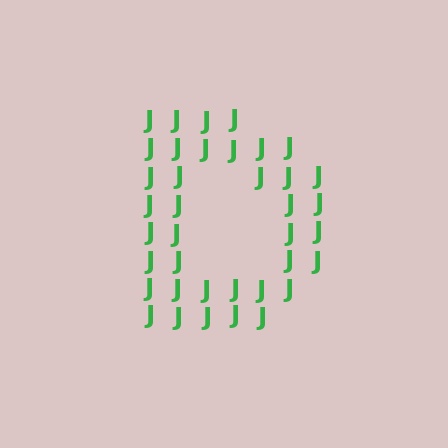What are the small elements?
The small elements are letter J's.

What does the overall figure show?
The overall figure shows the letter D.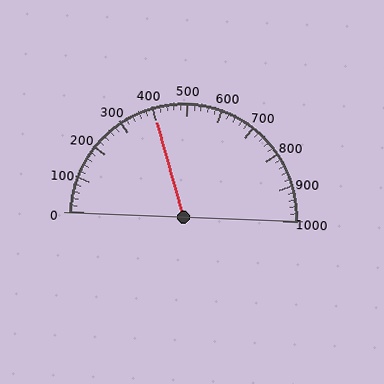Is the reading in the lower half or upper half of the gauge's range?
The reading is in the lower half of the range (0 to 1000).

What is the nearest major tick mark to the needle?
The nearest major tick mark is 400.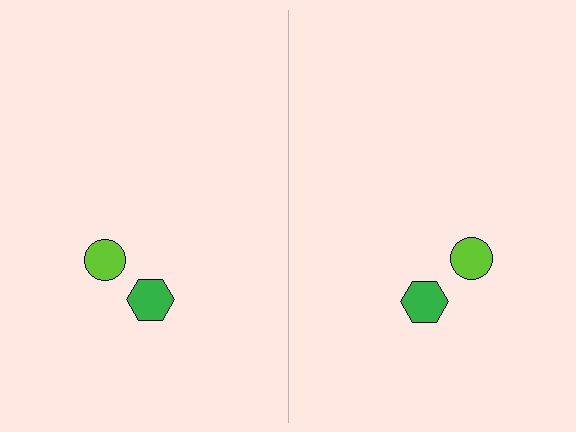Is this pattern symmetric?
Yes, this pattern has bilateral (reflection) symmetry.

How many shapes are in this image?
There are 4 shapes in this image.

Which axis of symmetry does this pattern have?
The pattern has a vertical axis of symmetry running through the center of the image.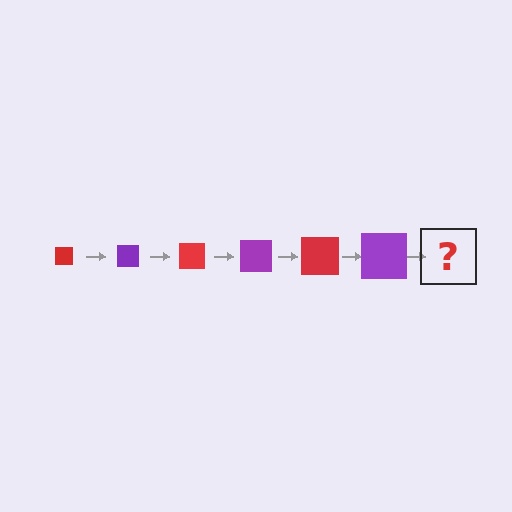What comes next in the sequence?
The next element should be a red square, larger than the previous one.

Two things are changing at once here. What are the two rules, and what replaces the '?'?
The two rules are that the square grows larger each step and the color cycles through red and purple. The '?' should be a red square, larger than the previous one.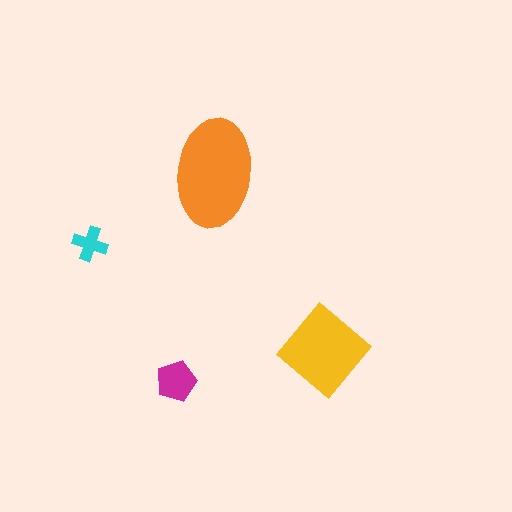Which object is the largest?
The orange ellipse.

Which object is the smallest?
The cyan cross.